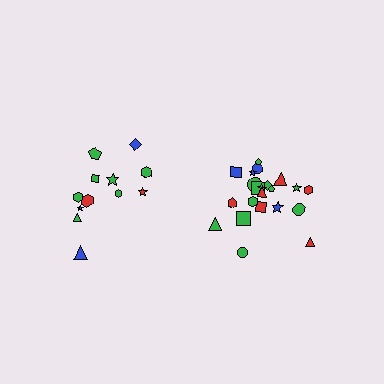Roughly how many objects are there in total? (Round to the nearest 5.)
Roughly 35 objects in total.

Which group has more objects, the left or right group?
The right group.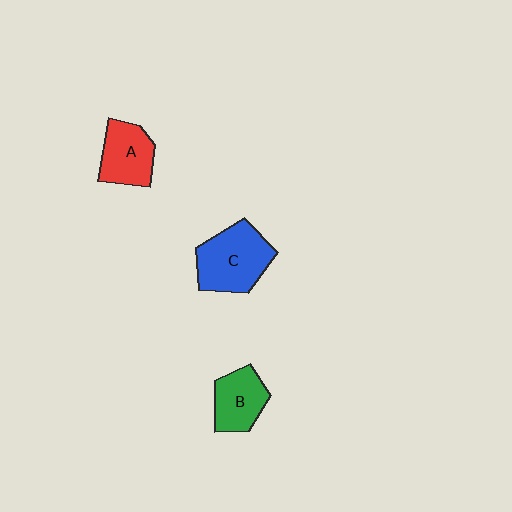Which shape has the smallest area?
Shape B (green).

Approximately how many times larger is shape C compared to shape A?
Approximately 1.4 times.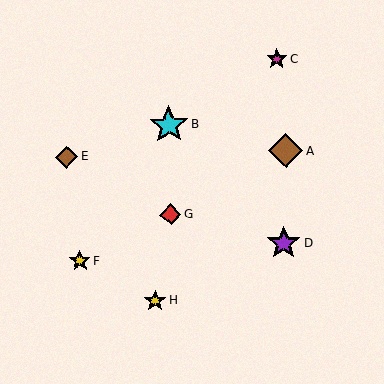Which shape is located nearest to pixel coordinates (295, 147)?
The brown diamond (labeled A) at (286, 151) is nearest to that location.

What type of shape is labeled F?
Shape F is a yellow star.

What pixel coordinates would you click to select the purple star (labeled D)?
Click at (284, 243) to select the purple star D.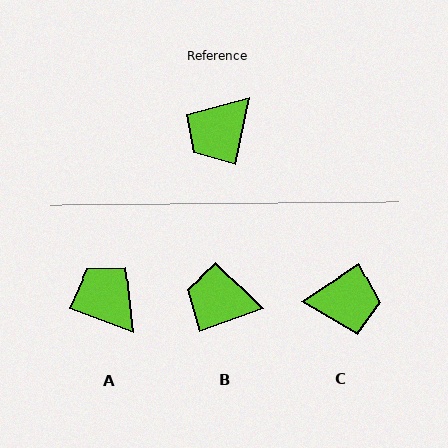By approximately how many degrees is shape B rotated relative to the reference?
Approximately 59 degrees clockwise.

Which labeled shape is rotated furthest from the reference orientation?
C, about 135 degrees away.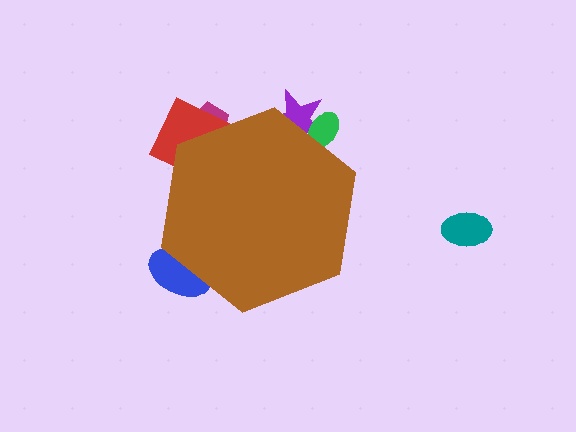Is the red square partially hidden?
Yes, the red square is partially hidden behind the brown hexagon.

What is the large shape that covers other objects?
A brown hexagon.